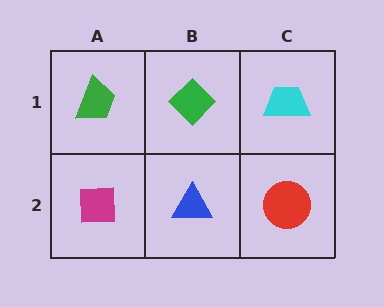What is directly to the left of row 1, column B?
A green trapezoid.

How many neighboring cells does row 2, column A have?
2.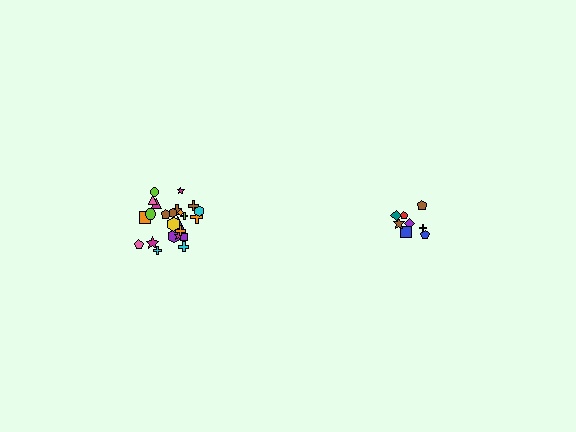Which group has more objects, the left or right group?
The left group.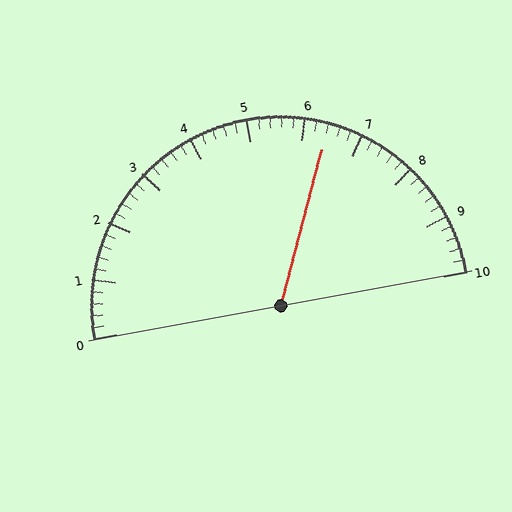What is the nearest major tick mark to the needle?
The nearest major tick mark is 6.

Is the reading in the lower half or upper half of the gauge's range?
The reading is in the upper half of the range (0 to 10).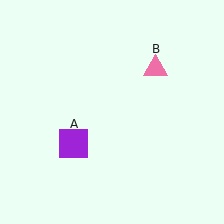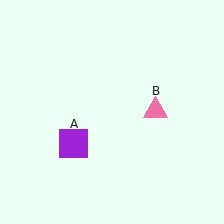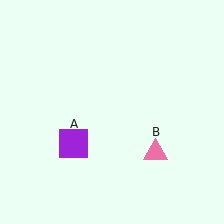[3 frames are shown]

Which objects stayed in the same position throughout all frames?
Purple square (object A) remained stationary.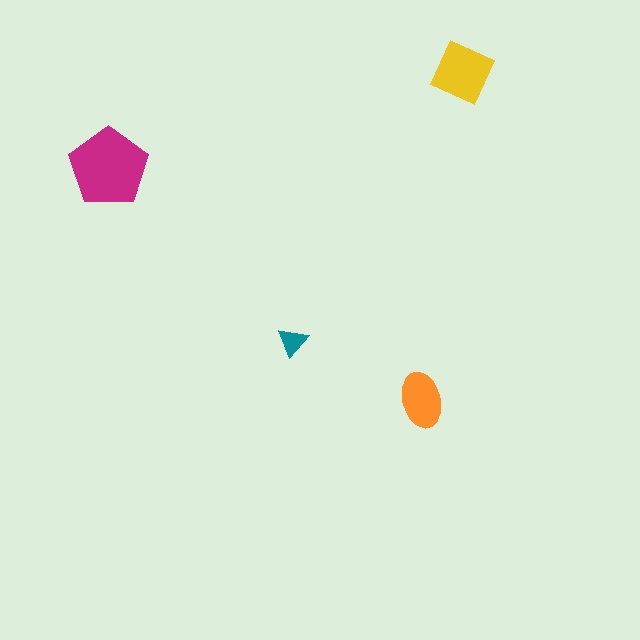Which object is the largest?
The magenta pentagon.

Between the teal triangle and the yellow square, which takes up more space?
The yellow square.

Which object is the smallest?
The teal triangle.